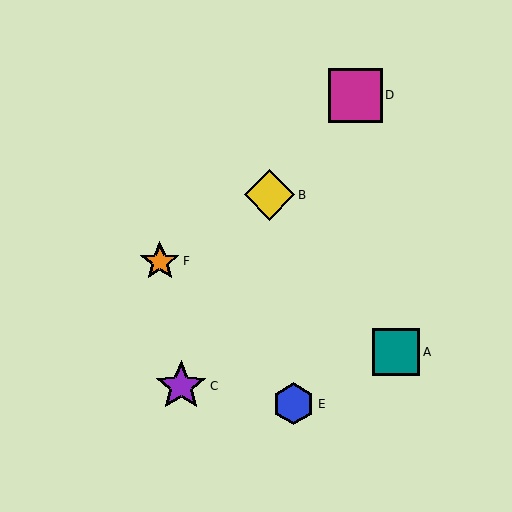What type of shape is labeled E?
Shape E is a blue hexagon.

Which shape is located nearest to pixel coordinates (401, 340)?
The teal square (labeled A) at (396, 352) is nearest to that location.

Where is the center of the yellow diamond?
The center of the yellow diamond is at (270, 195).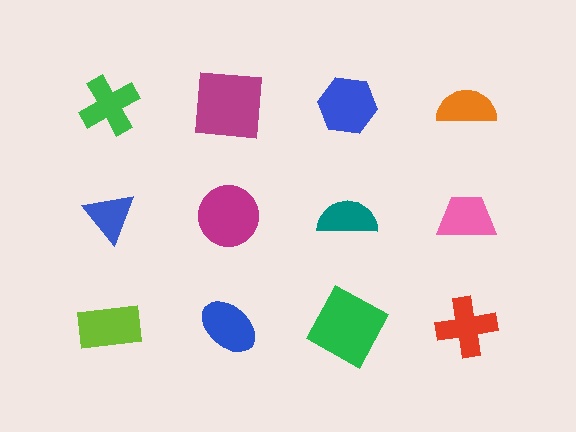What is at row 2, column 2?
A magenta circle.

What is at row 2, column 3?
A teal semicircle.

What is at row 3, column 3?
A green square.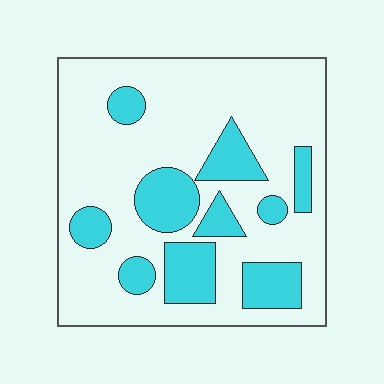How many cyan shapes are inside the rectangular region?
10.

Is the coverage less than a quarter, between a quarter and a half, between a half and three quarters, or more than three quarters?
Between a quarter and a half.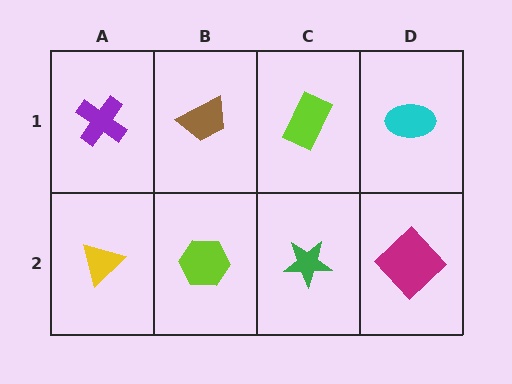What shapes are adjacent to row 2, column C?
A lime rectangle (row 1, column C), a lime hexagon (row 2, column B), a magenta diamond (row 2, column D).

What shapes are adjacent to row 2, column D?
A cyan ellipse (row 1, column D), a green star (row 2, column C).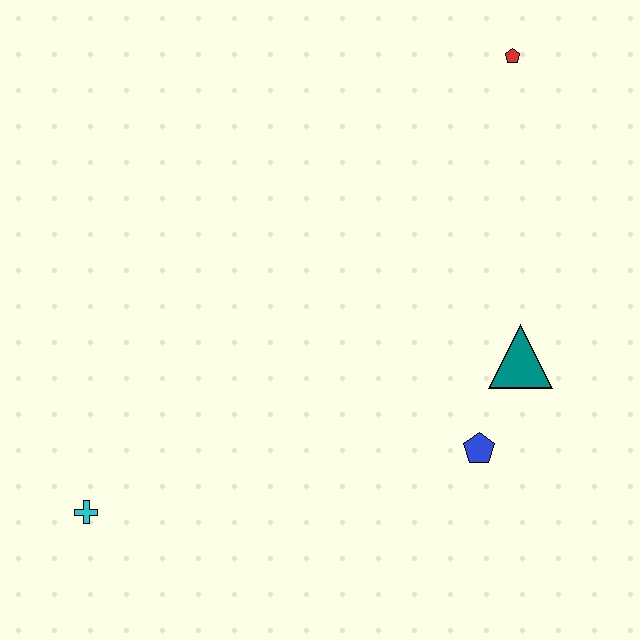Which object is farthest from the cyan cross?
The red pentagon is farthest from the cyan cross.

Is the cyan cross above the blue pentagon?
No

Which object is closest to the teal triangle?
The blue pentagon is closest to the teal triangle.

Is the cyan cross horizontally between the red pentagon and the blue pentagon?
No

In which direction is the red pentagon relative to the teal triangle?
The red pentagon is above the teal triangle.